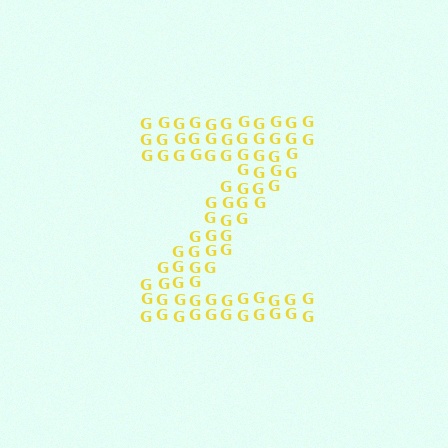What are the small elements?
The small elements are letter G's.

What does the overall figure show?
The overall figure shows the letter Z.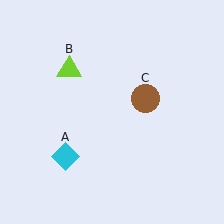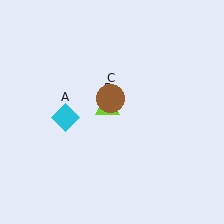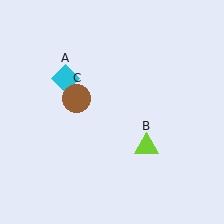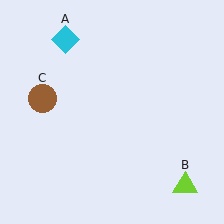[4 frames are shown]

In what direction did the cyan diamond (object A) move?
The cyan diamond (object A) moved up.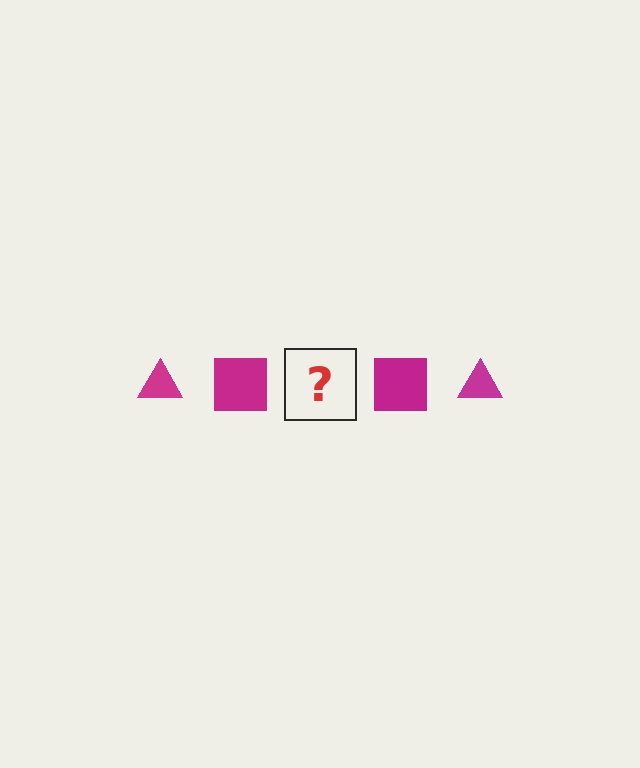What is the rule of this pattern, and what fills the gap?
The rule is that the pattern cycles through triangle, square shapes in magenta. The gap should be filled with a magenta triangle.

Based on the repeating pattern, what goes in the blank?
The blank should be a magenta triangle.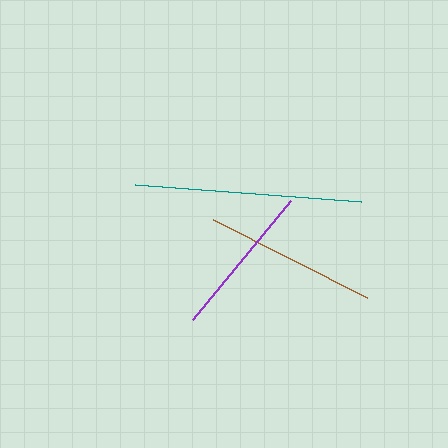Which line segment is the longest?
The teal line is the longest at approximately 226 pixels.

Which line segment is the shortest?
The purple line is the shortest at approximately 155 pixels.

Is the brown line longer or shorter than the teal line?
The teal line is longer than the brown line.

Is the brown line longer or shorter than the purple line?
The brown line is longer than the purple line.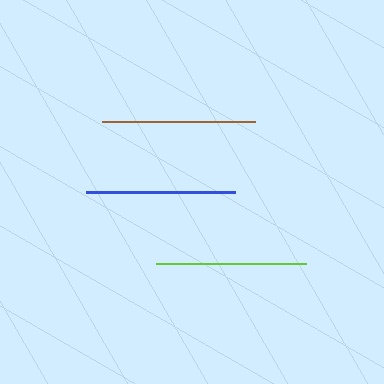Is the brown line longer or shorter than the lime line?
The brown line is longer than the lime line.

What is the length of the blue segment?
The blue segment is approximately 149 pixels long.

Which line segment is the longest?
The brown line is the longest at approximately 153 pixels.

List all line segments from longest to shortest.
From longest to shortest: brown, lime, blue.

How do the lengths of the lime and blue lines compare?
The lime and blue lines are approximately the same length.